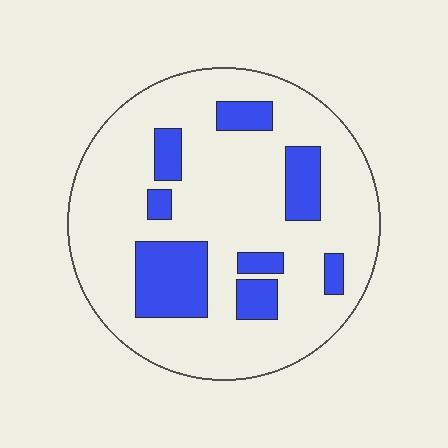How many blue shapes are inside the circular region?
8.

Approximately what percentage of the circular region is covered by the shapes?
Approximately 20%.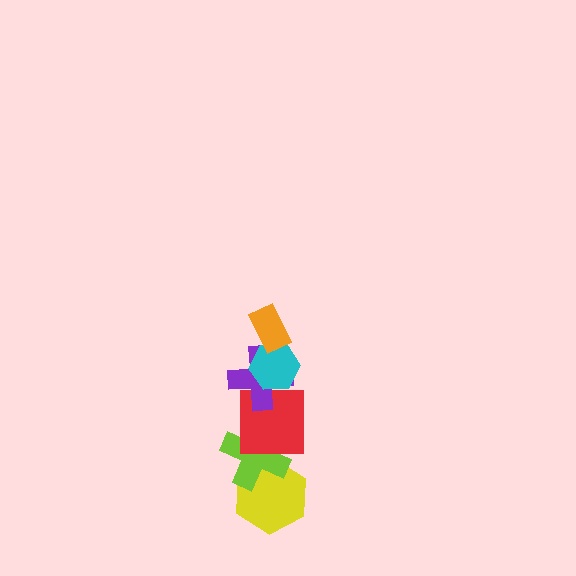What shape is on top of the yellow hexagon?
The lime cross is on top of the yellow hexagon.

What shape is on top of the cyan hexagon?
The orange rectangle is on top of the cyan hexagon.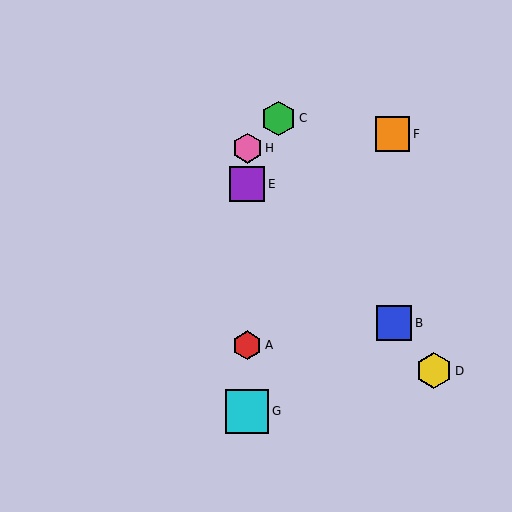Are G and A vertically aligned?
Yes, both are at x≈247.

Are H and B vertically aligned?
No, H is at x≈247 and B is at x≈394.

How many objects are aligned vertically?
4 objects (A, E, G, H) are aligned vertically.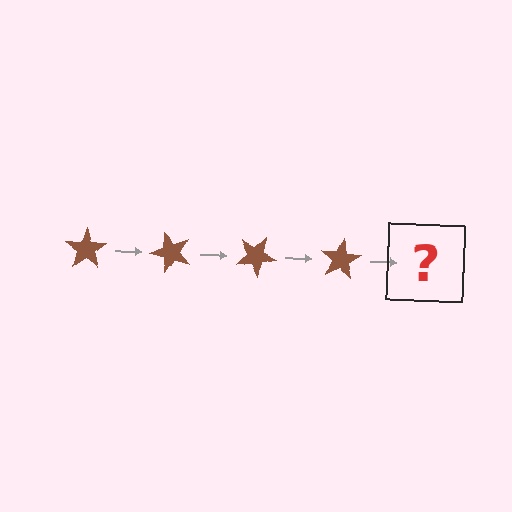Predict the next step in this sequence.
The next step is a brown star rotated 200 degrees.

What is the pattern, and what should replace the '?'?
The pattern is that the star rotates 50 degrees each step. The '?' should be a brown star rotated 200 degrees.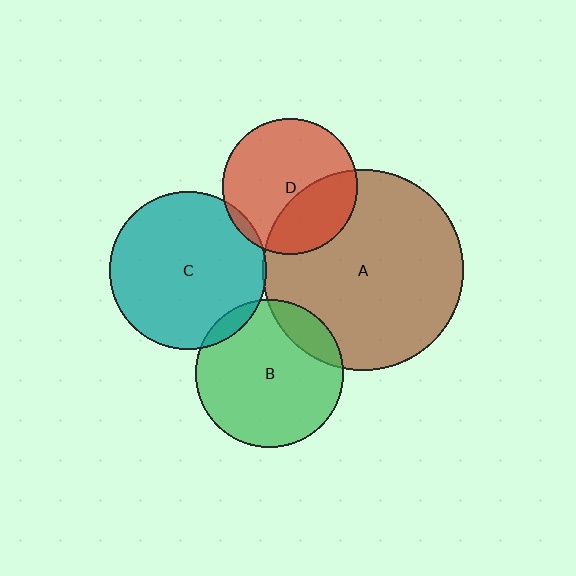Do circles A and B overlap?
Yes.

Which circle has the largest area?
Circle A (brown).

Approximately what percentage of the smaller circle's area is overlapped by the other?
Approximately 15%.